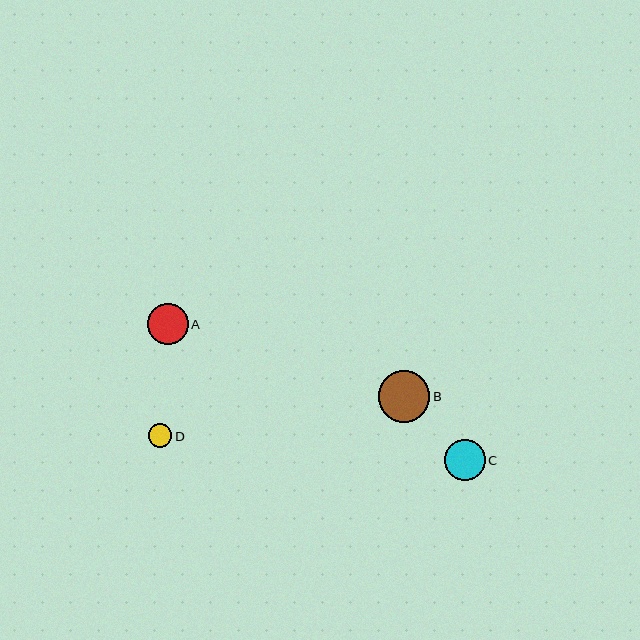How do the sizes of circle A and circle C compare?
Circle A and circle C are approximately the same size.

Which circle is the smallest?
Circle D is the smallest with a size of approximately 23 pixels.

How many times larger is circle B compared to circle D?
Circle B is approximately 2.2 times the size of circle D.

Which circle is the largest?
Circle B is the largest with a size of approximately 51 pixels.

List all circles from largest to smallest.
From largest to smallest: B, A, C, D.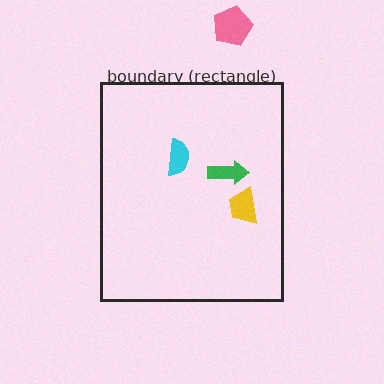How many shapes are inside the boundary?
3 inside, 1 outside.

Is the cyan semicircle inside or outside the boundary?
Inside.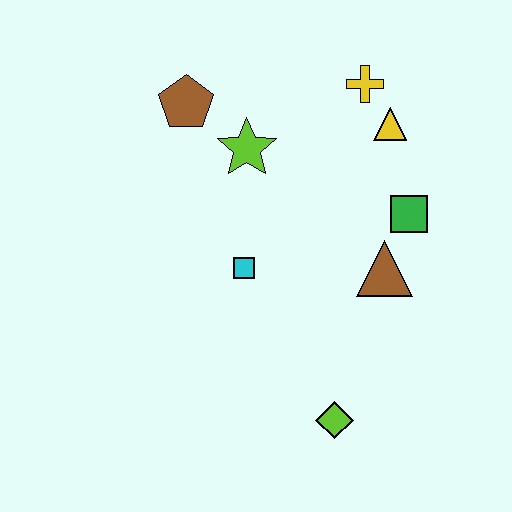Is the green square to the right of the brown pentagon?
Yes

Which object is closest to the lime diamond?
The brown triangle is closest to the lime diamond.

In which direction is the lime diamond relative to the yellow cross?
The lime diamond is below the yellow cross.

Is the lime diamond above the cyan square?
No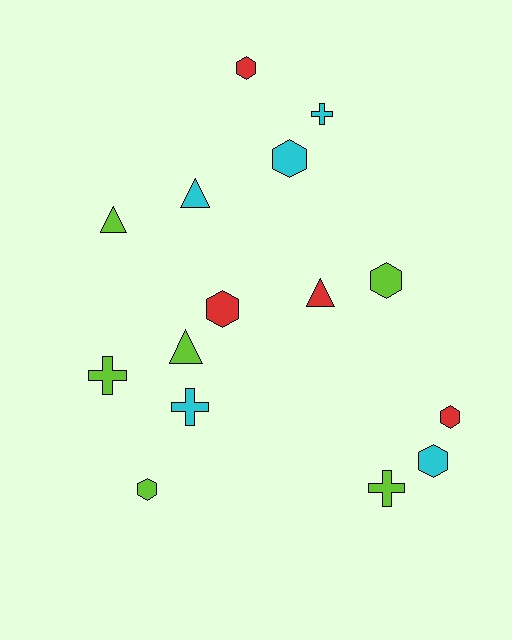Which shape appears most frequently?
Hexagon, with 7 objects.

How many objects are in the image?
There are 15 objects.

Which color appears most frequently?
Lime, with 6 objects.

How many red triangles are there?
There is 1 red triangle.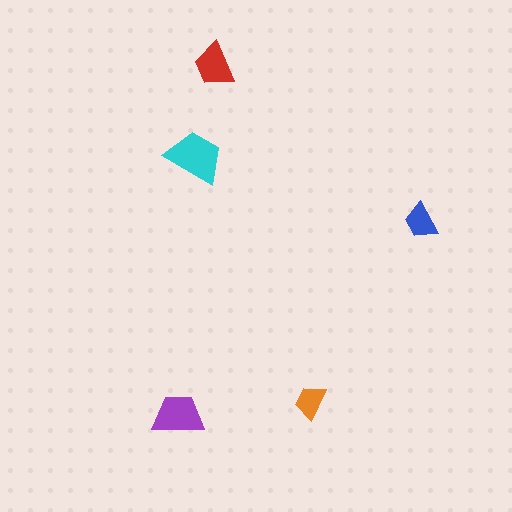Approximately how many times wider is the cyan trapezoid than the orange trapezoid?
About 1.5 times wider.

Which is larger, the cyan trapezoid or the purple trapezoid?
The cyan one.